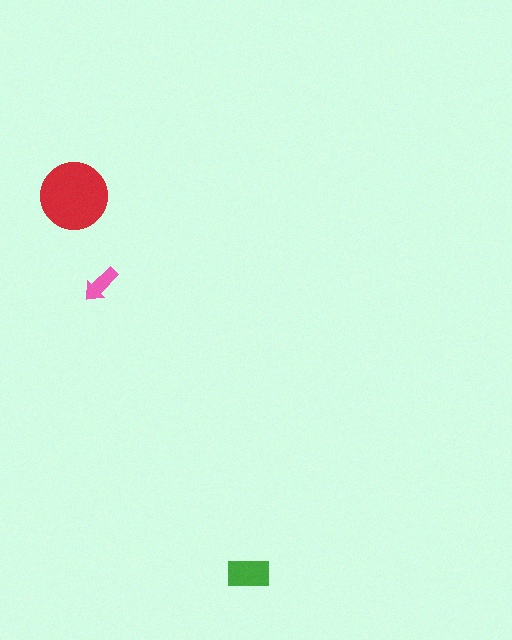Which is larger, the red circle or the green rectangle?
The red circle.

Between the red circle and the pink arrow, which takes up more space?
The red circle.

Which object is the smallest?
The pink arrow.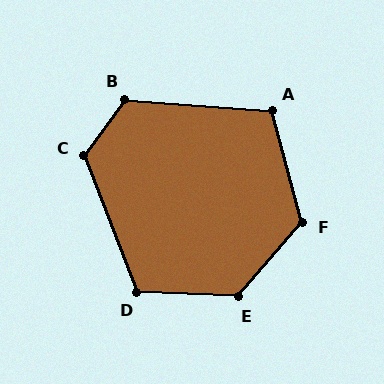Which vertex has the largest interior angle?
E, at approximately 128 degrees.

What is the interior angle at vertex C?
Approximately 122 degrees (obtuse).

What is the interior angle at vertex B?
Approximately 122 degrees (obtuse).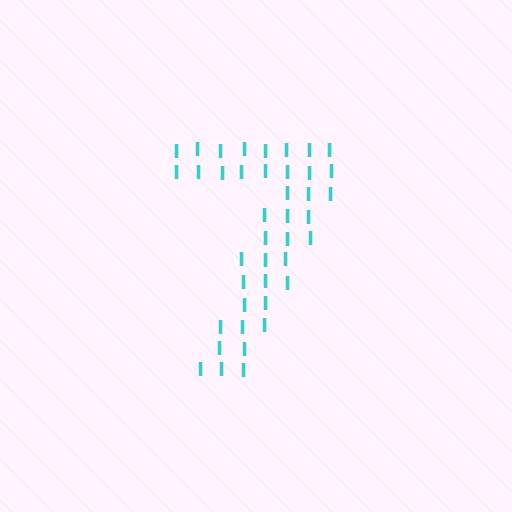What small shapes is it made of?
It is made of small letter I's.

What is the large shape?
The large shape is the digit 7.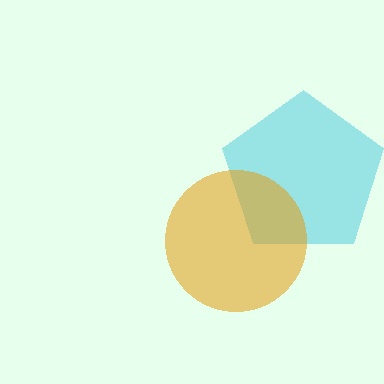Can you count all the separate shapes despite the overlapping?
Yes, there are 2 separate shapes.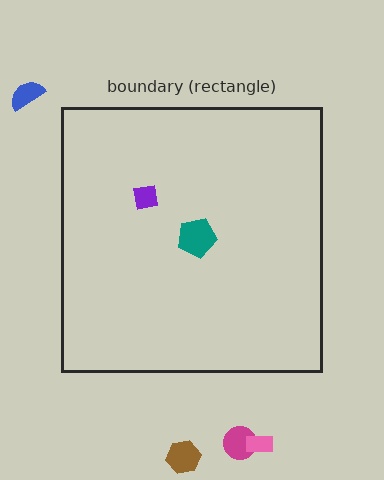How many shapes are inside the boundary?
2 inside, 4 outside.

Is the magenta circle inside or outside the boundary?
Outside.